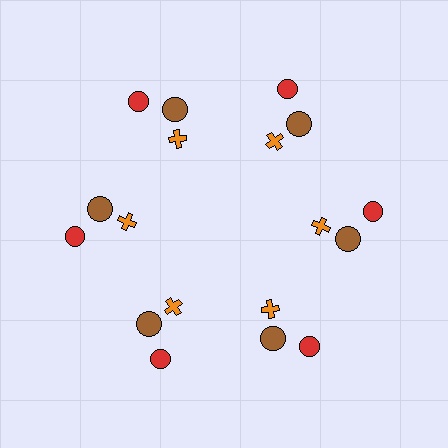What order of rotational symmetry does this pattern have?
This pattern has 6-fold rotational symmetry.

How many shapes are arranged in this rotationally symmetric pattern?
There are 18 shapes, arranged in 6 groups of 3.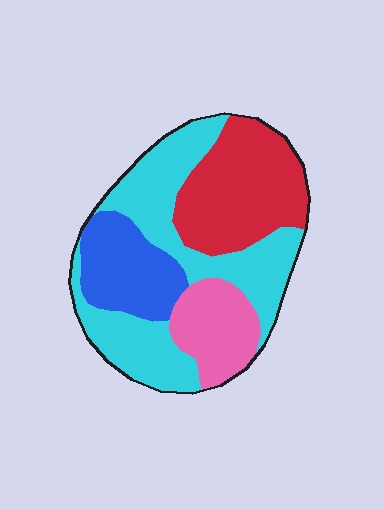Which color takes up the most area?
Cyan, at roughly 40%.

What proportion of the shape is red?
Red takes up between a sixth and a third of the shape.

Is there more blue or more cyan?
Cyan.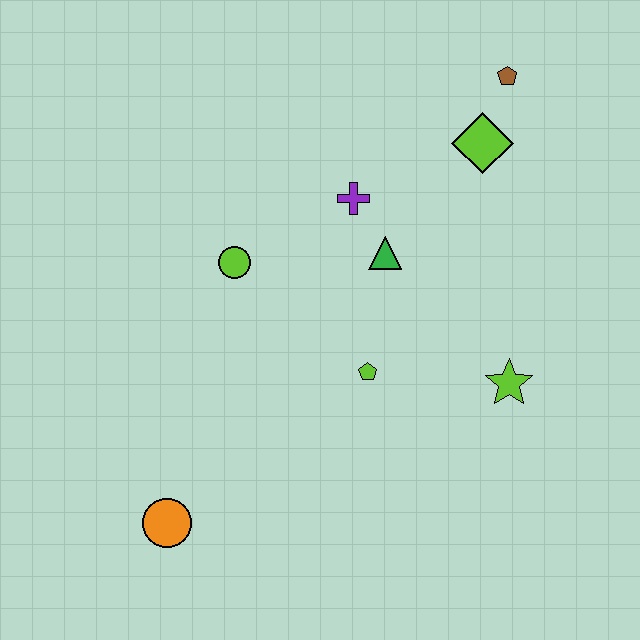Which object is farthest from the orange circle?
The brown pentagon is farthest from the orange circle.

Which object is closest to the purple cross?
The green triangle is closest to the purple cross.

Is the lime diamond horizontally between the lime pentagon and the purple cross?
No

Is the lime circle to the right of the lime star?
No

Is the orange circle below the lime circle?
Yes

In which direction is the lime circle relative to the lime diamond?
The lime circle is to the left of the lime diamond.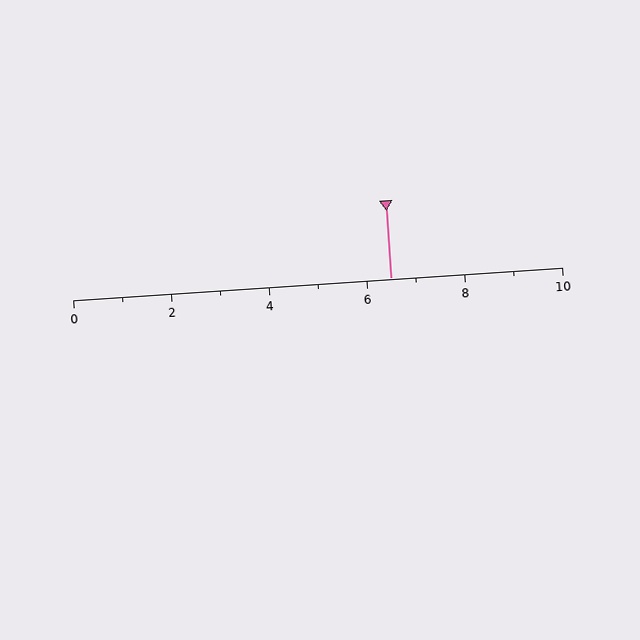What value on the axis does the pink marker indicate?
The marker indicates approximately 6.5.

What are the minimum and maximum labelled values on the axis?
The axis runs from 0 to 10.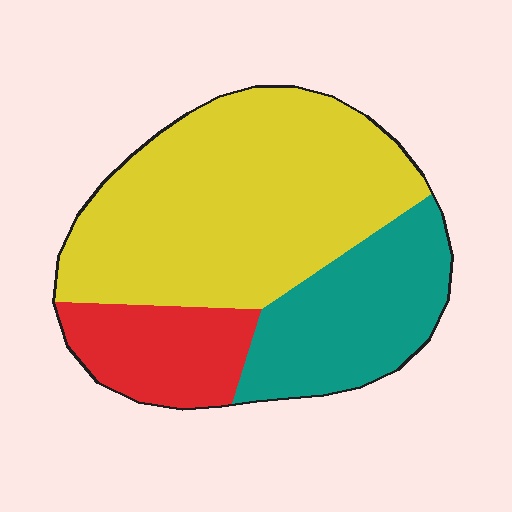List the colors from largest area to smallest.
From largest to smallest: yellow, teal, red.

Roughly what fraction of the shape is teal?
Teal covers around 25% of the shape.